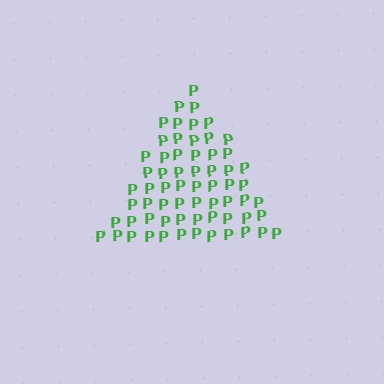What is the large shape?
The large shape is a triangle.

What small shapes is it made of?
It is made of small letter P's.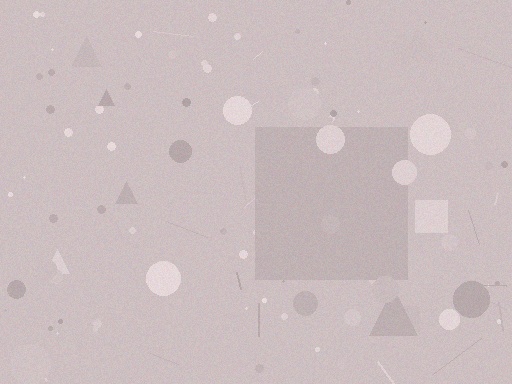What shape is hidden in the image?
A square is hidden in the image.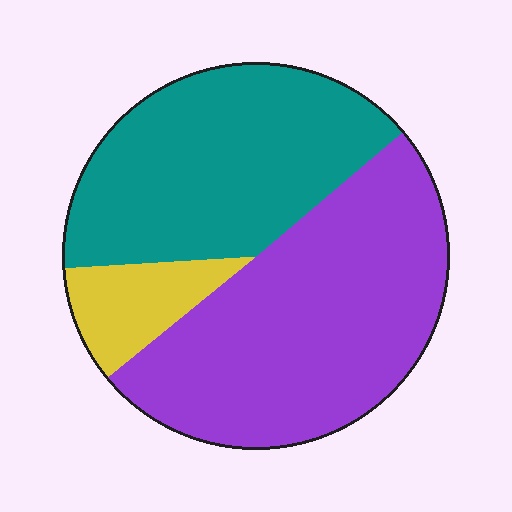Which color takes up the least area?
Yellow, at roughly 10%.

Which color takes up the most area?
Purple, at roughly 50%.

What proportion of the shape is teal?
Teal takes up about two fifths (2/5) of the shape.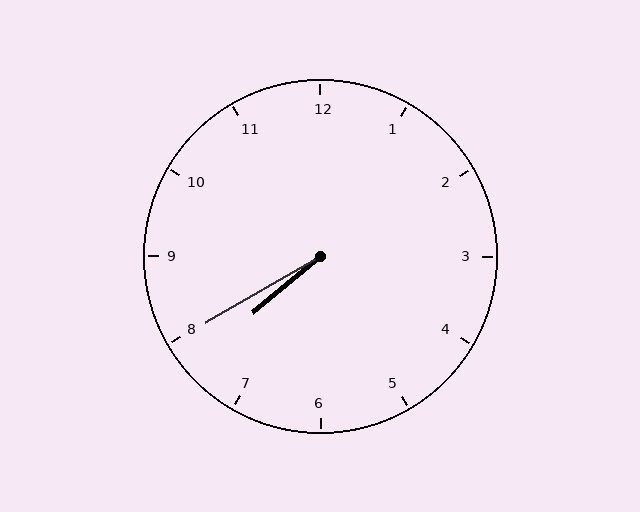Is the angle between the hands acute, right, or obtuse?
It is acute.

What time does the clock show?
7:40.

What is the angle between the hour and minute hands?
Approximately 10 degrees.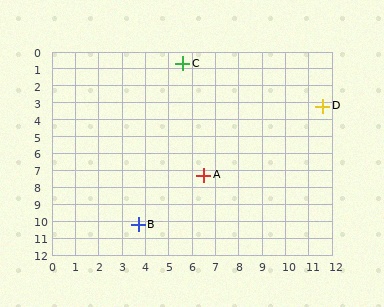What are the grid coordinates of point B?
Point B is at approximately (3.7, 10.2).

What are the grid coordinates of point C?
Point C is at approximately (5.6, 0.7).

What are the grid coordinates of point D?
Point D is at approximately (11.6, 3.2).